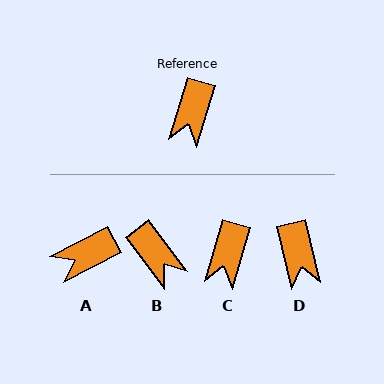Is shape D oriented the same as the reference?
No, it is off by about 29 degrees.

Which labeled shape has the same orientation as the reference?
C.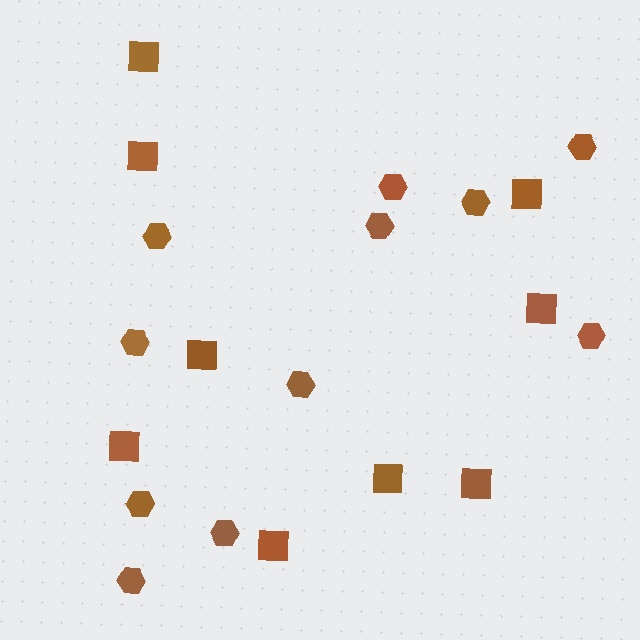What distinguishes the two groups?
There are 2 groups: one group of hexagons (11) and one group of squares (9).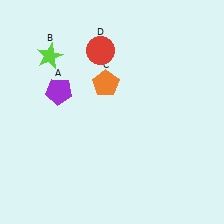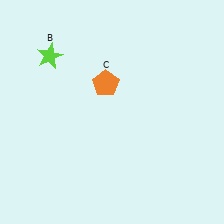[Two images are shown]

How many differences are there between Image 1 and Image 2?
There are 2 differences between the two images.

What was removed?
The purple pentagon (A), the red circle (D) were removed in Image 2.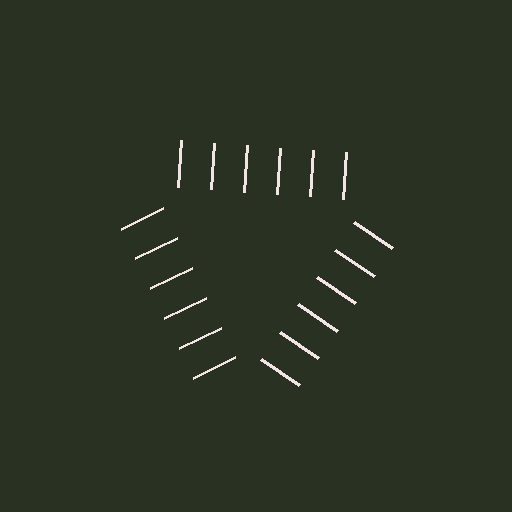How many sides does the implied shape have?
3 sides — the line-ends trace a triangle.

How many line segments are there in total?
18 — 6 along each of the 3 edges.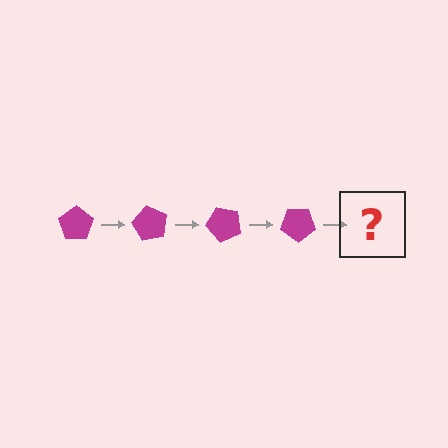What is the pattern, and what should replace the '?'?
The pattern is that the pentagon rotates 60 degrees each step. The '?' should be a magenta pentagon rotated 240 degrees.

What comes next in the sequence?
The next element should be a magenta pentagon rotated 240 degrees.